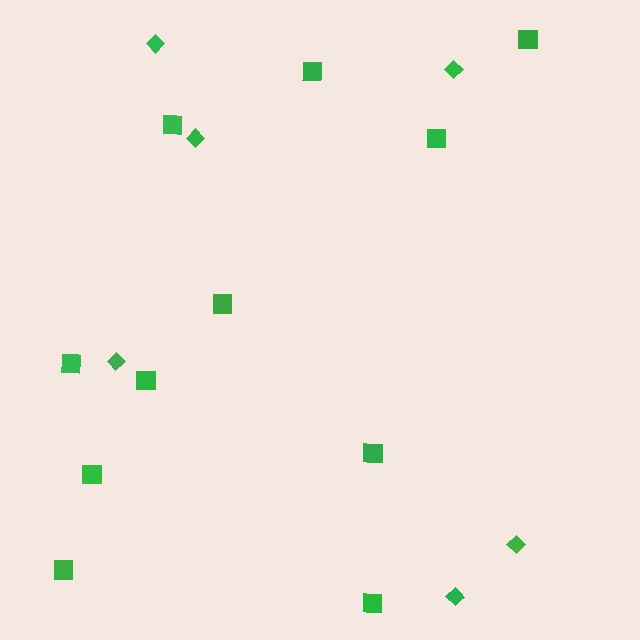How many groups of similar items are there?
There are 2 groups: one group of squares (11) and one group of diamonds (6).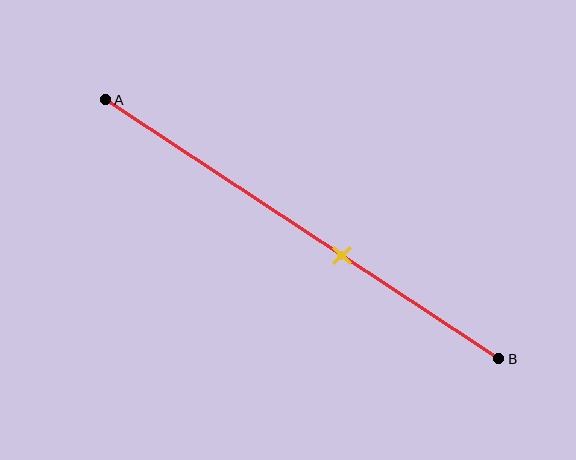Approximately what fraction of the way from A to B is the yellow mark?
The yellow mark is approximately 60% of the way from A to B.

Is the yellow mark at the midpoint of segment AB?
No, the mark is at about 60% from A, not at the 50% midpoint.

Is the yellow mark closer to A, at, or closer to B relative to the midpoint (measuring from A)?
The yellow mark is closer to point B than the midpoint of segment AB.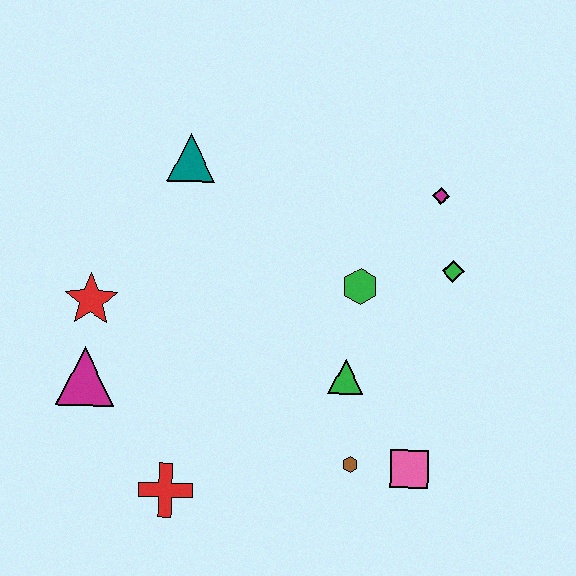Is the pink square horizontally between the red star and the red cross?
No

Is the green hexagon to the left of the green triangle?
No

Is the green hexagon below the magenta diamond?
Yes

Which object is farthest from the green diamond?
The magenta triangle is farthest from the green diamond.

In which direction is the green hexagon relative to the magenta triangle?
The green hexagon is to the right of the magenta triangle.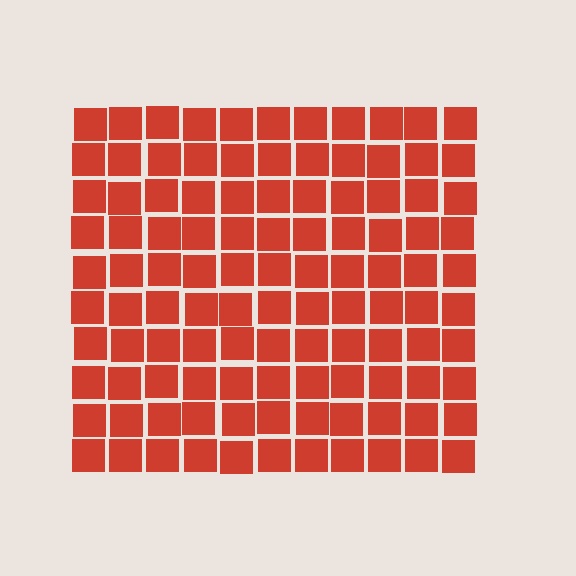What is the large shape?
The large shape is a square.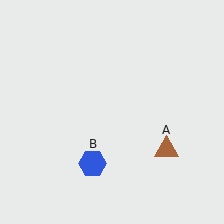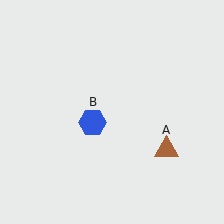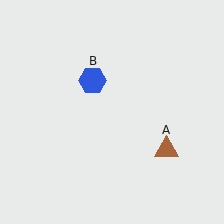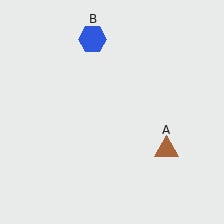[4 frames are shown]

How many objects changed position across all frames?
1 object changed position: blue hexagon (object B).